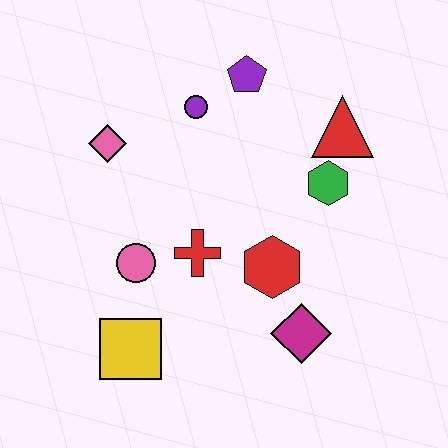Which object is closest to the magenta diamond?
The red hexagon is closest to the magenta diamond.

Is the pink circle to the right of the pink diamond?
Yes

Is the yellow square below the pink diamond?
Yes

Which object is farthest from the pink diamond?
The magenta diamond is farthest from the pink diamond.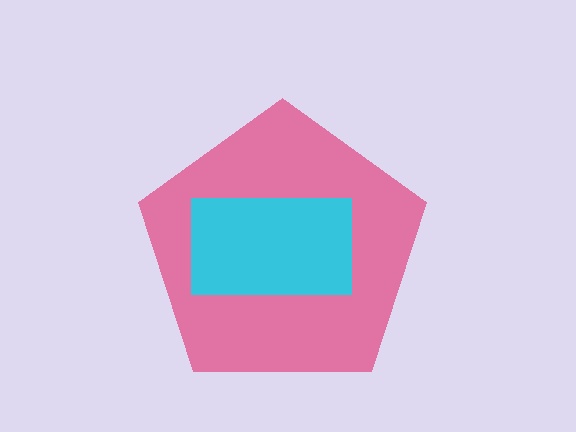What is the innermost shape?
The cyan rectangle.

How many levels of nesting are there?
2.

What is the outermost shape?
The pink pentagon.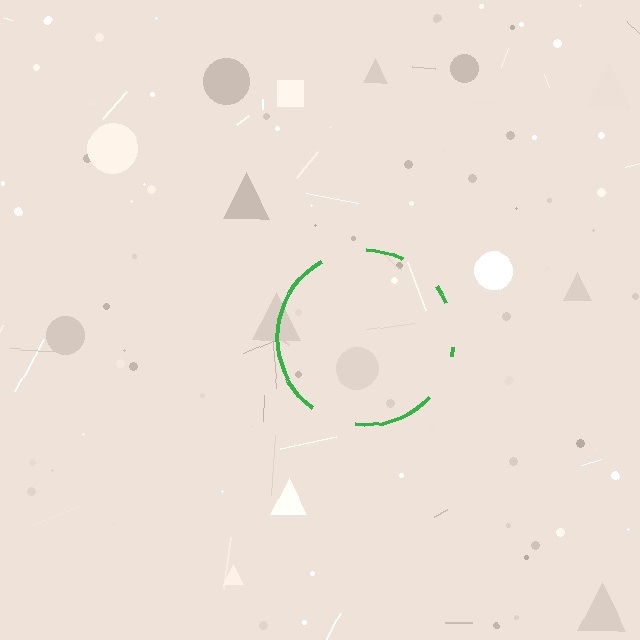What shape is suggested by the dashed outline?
The dashed outline suggests a circle.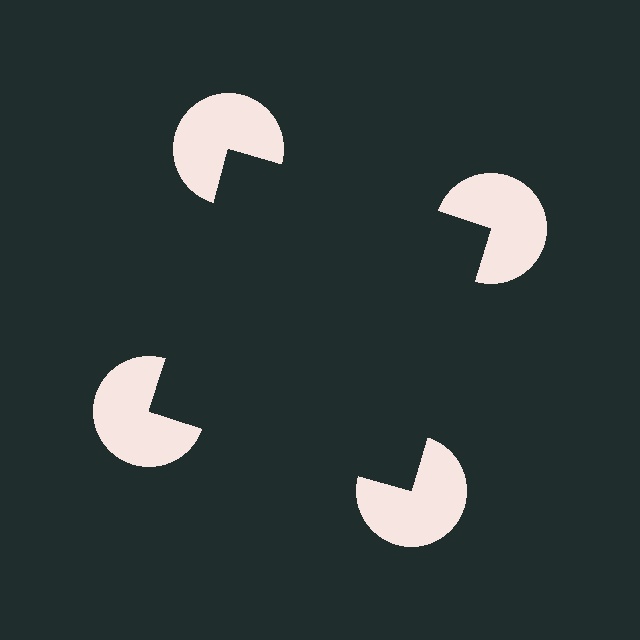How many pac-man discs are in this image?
There are 4 — one at each vertex of the illusory square.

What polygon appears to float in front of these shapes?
An illusory square — its edges are inferred from the aligned wedge cuts in the pac-man discs, not physically drawn.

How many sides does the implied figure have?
4 sides.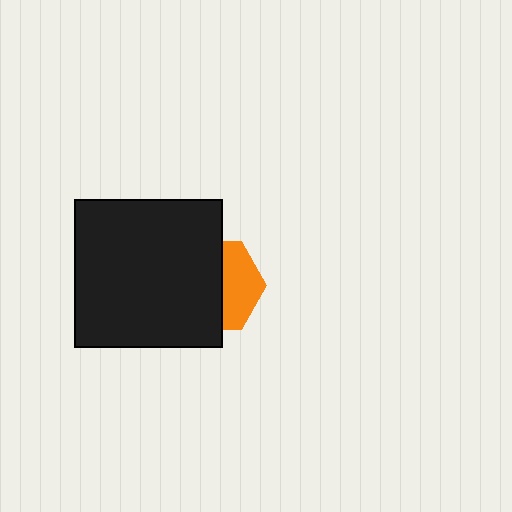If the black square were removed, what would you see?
You would see the complete orange hexagon.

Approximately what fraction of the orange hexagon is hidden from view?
Roughly 60% of the orange hexagon is hidden behind the black square.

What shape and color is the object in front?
The object in front is a black square.